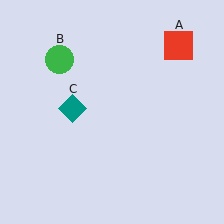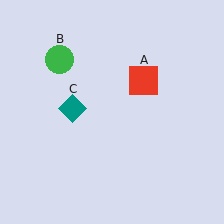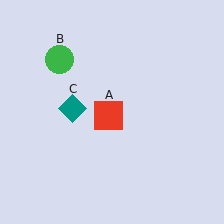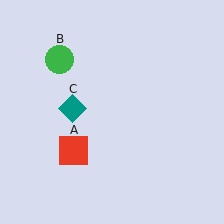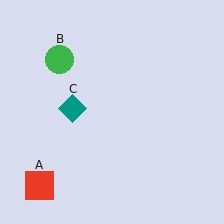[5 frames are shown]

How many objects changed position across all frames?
1 object changed position: red square (object A).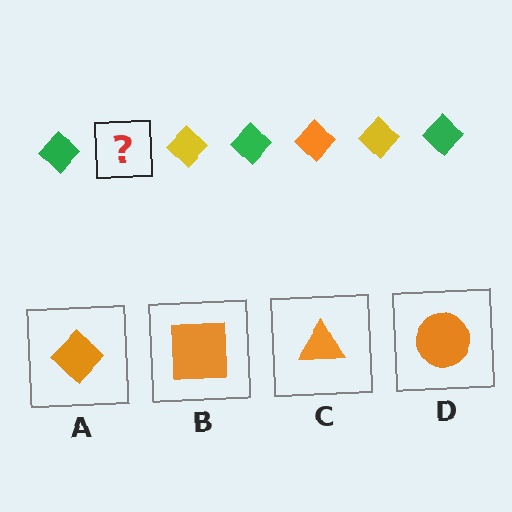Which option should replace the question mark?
Option A.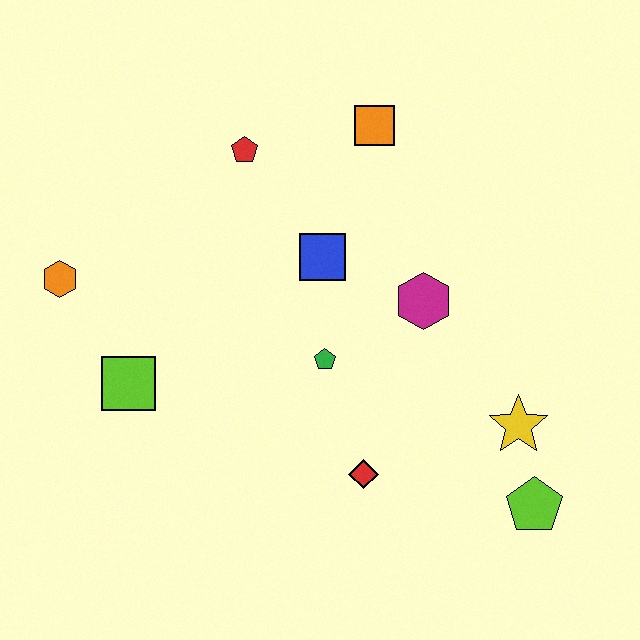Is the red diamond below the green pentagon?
Yes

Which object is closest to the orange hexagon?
The lime square is closest to the orange hexagon.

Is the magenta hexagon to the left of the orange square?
No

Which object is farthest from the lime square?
The lime pentagon is farthest from the lime square.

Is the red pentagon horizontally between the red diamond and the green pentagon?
No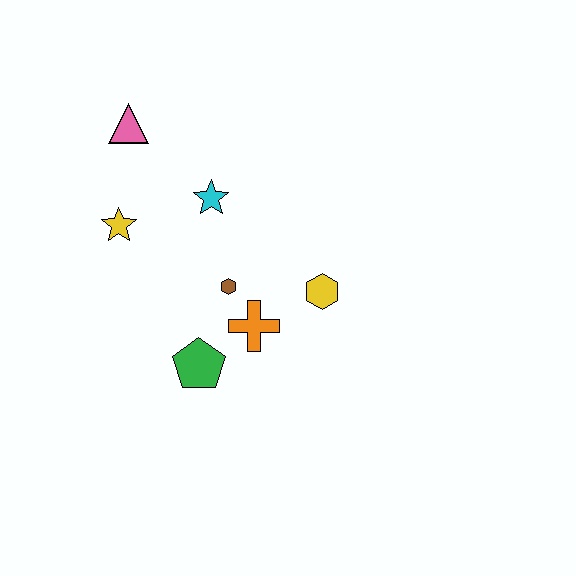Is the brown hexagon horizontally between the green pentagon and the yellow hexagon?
Yes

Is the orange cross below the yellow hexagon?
Yes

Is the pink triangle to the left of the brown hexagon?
Yes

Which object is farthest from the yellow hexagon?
The pink triangle is farthest from the yellow hexagon.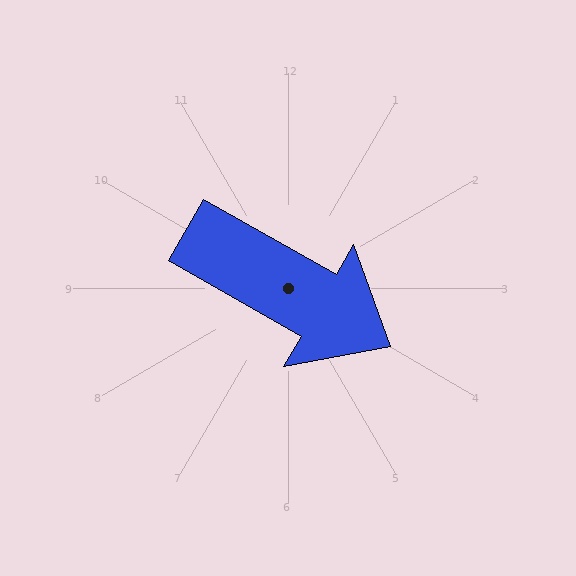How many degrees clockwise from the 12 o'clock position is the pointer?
Approximately 120 degrees.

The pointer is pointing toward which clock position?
Roughly 4 o'clock.